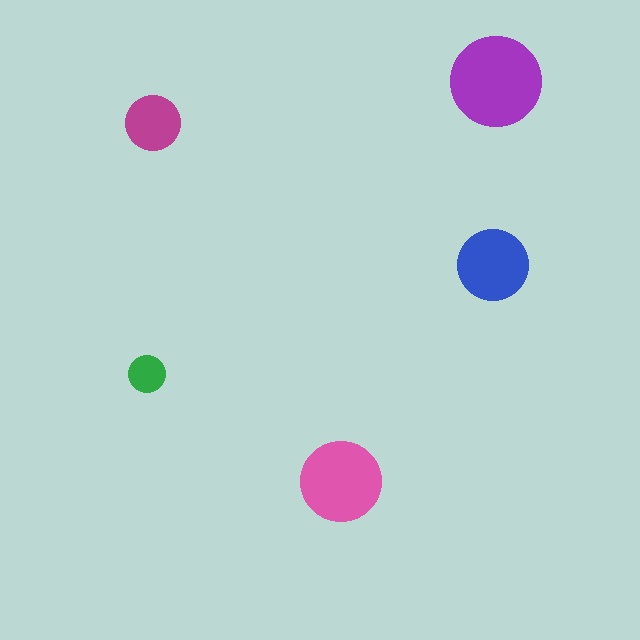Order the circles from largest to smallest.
the purple one, the pink one, the blue one, the magenta one, the green one.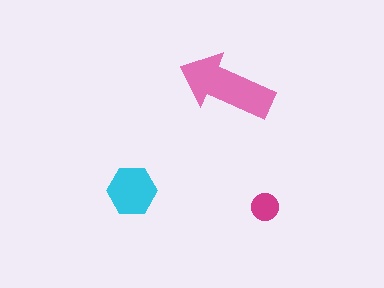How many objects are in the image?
There are 3 objects in the image.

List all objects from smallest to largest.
The magenta circle, the cyan hexagon, the pink arrow.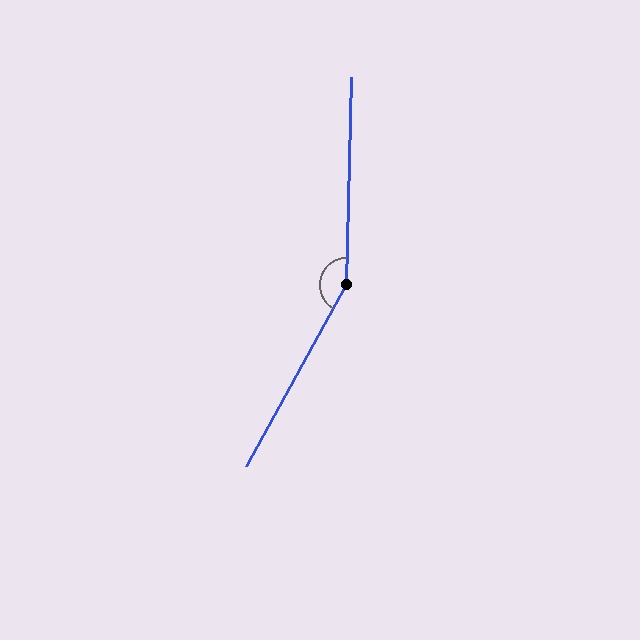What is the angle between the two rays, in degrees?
Approximately 153 degrees.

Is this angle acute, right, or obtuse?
It is obtuse.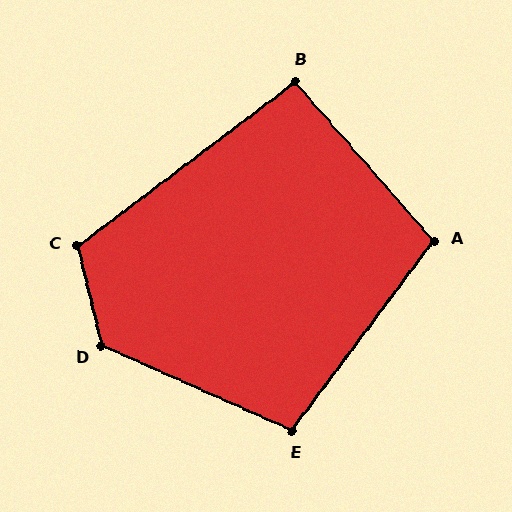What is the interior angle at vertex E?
Approximately 103 degrees (obtuse).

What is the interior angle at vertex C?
Approximately 114 degrees (obtuse).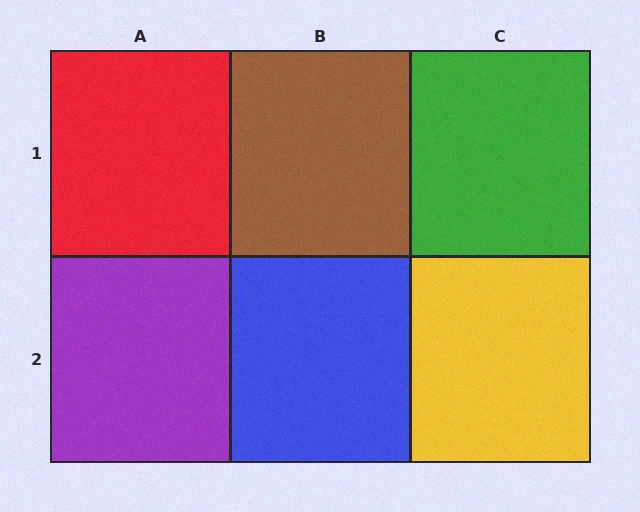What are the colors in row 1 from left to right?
Red, brown, green.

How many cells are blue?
1 cell is blue.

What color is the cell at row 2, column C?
Yellow.